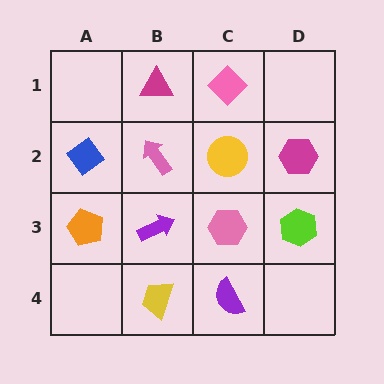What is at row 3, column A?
An orange pentagon.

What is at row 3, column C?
A pink hexagon.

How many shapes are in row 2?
4 shapes.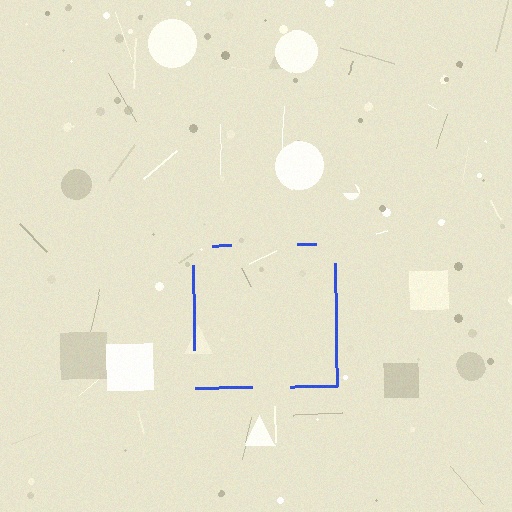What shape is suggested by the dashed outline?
The dashed outline suggests a square.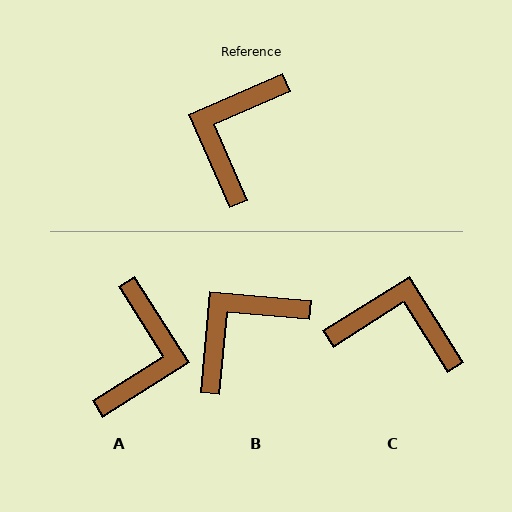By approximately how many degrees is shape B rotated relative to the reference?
Approximately 29 degrees clockwise.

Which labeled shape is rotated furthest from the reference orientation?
A, about 171 degrees away.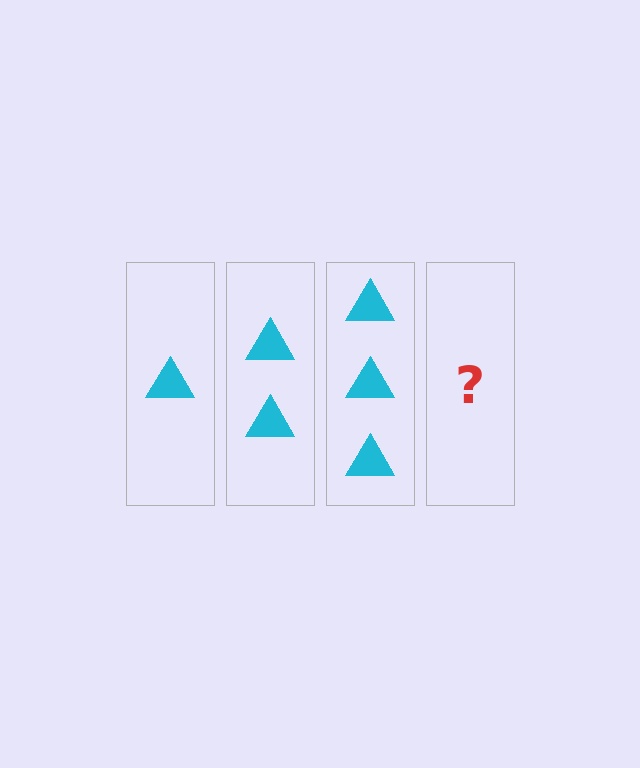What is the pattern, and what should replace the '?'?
The pattern is that each step adds one more triangle. The '?' should be 4 triangles.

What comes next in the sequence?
The next element should be 4 triangles.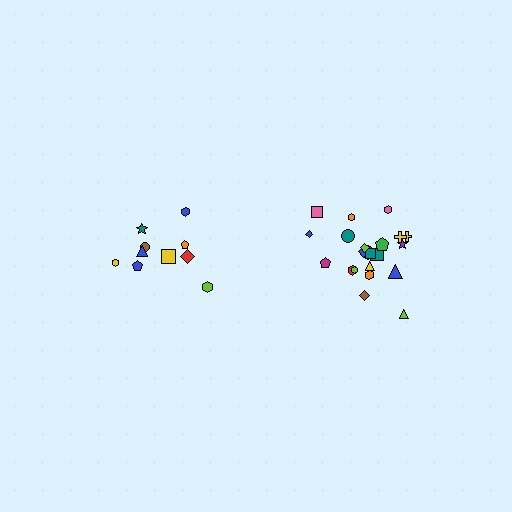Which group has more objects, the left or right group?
The right group.